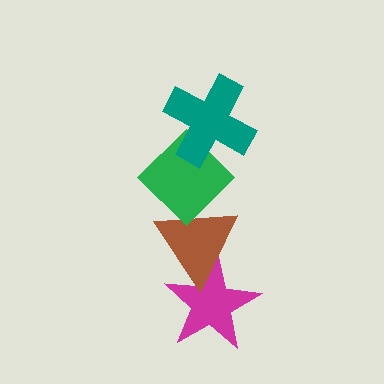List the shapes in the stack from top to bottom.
From top to bottom: the teal cross, the green diamond, the brown triangle, the magenta star.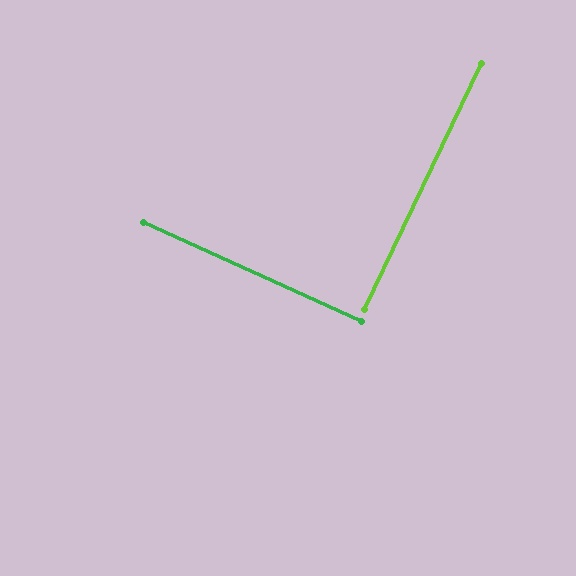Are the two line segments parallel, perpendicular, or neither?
Perpendicular — they meet at approximately 89°.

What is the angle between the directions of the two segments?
Approximately 89 degrees.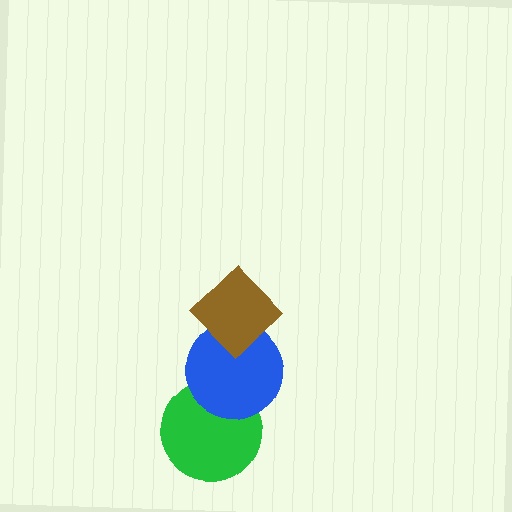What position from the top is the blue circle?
The blue circle is 2nd from the top.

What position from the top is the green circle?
The green circle is 3rd from the top.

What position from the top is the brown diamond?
The brown diamond is 1st from the top.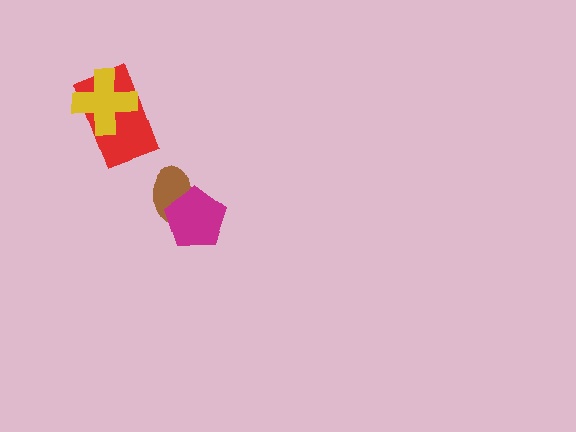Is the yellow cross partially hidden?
No, no other shape covers it.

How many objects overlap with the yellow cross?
1 object overlaps with the yellow cross.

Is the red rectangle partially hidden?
Yes, it is partially covered by another shape.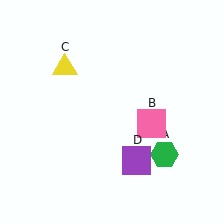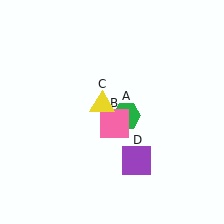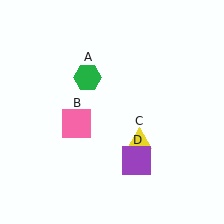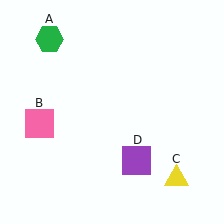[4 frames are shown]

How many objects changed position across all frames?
3 objects changed position: green hexagon (object A), pink square (object B), yellow triangle (object C).